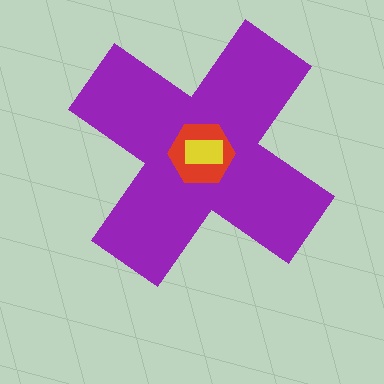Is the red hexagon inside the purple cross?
Yes.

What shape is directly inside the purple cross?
The red hexagon.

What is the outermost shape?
The purple cross.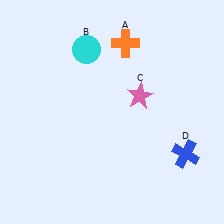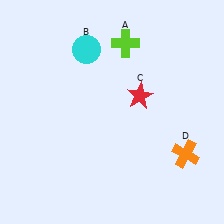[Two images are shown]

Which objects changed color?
A changed from orange to lime. C changed from pink to red. D changed from blue to orange.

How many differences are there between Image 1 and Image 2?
There are 3 differences between the two images.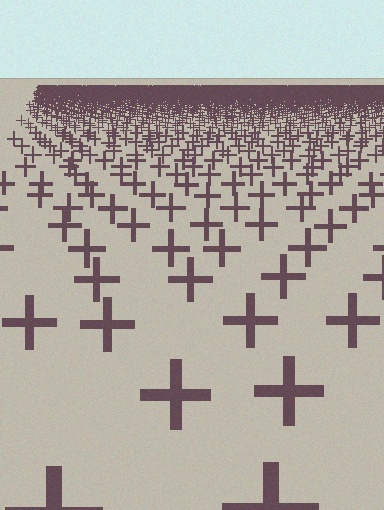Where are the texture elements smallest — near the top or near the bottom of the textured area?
Near the top.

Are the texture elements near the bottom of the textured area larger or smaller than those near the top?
Larger. Near the bottom, elements are closer to the viewer and appear at a bigger on-screen size.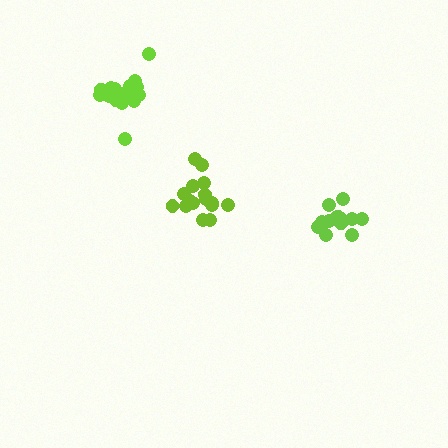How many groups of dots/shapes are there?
There are 3 groups.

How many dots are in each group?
Group 1: 15 dots, Group 2: 16 dots, Group 3: 16 dots (47 total).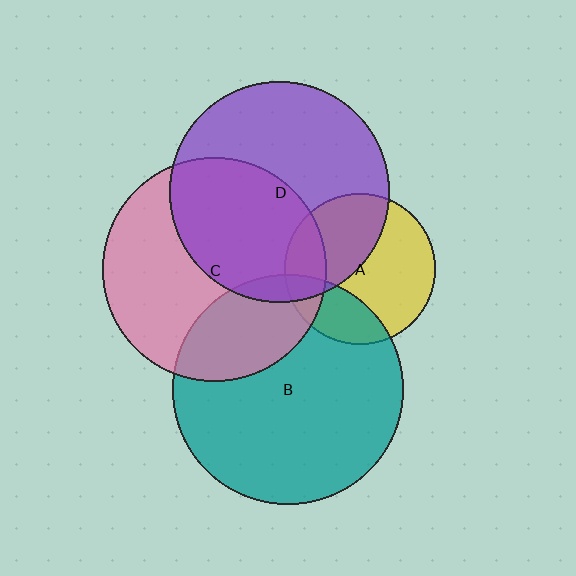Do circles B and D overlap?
Yes.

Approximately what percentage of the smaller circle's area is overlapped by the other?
Approximately 5%.